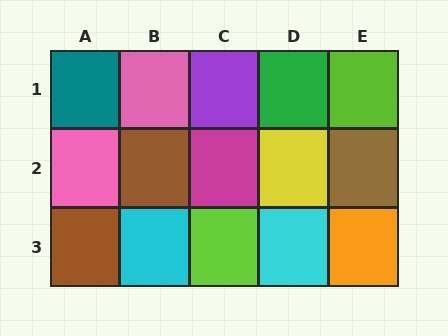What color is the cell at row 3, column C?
Lime.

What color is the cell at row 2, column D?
Yellow.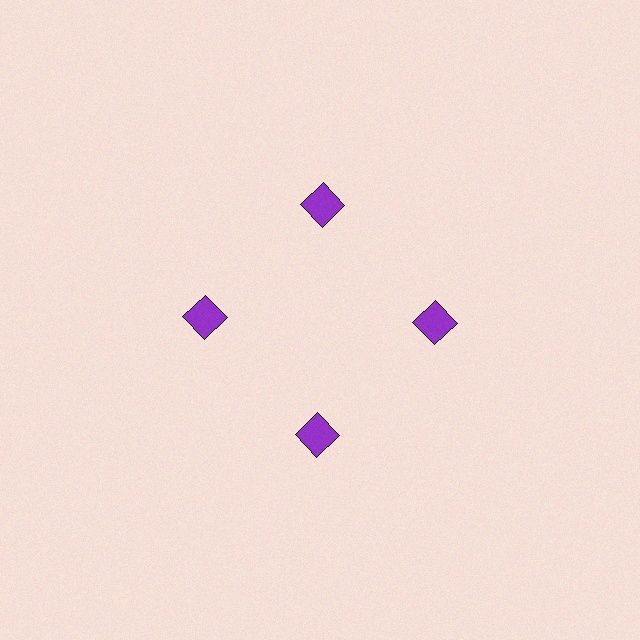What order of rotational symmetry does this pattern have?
This pattern has 4-fold rotational symmetry.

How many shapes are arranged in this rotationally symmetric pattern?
There are 4 shapes, arranged in 4 groups of 1.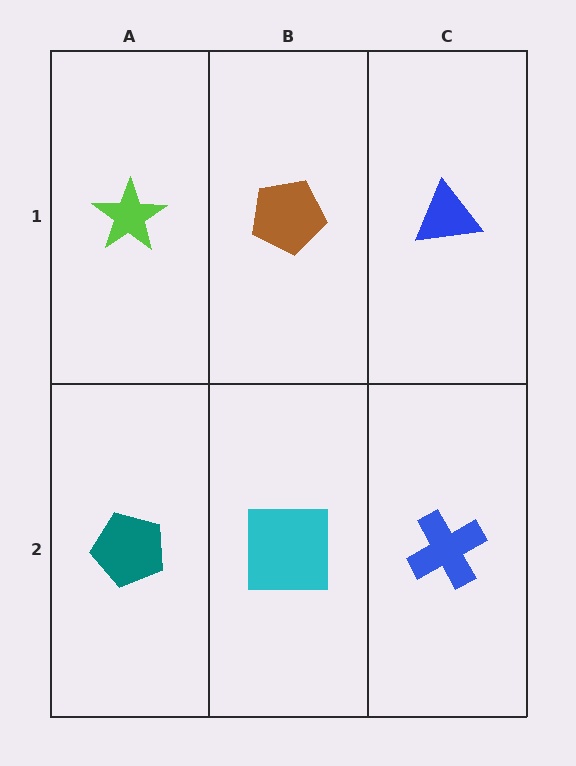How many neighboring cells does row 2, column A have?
2.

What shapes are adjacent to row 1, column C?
A blue cross (row 2, column C), a brown pentagon (row 1, column B).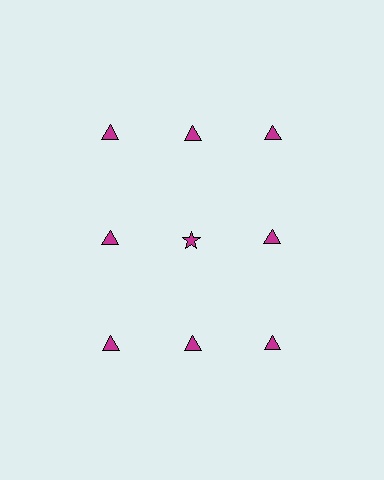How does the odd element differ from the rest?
It has a different shape: star instead of triangle.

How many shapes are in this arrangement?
There are 9 shapes arranged in a grid pattern.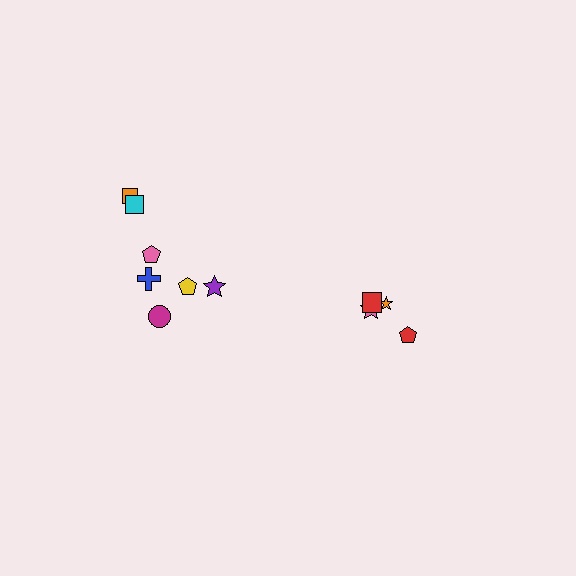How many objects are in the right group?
There are 4 objects.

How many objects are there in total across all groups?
There are 11 objects.